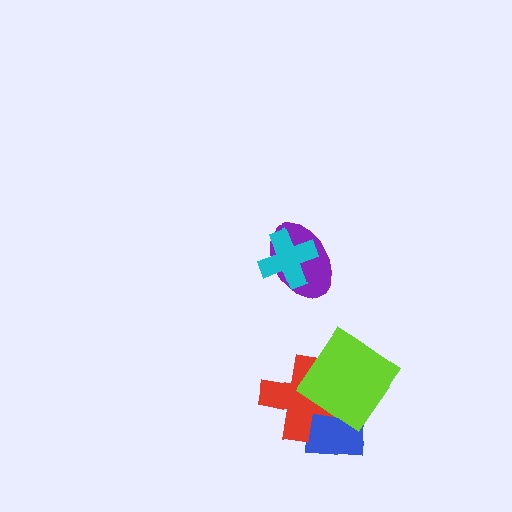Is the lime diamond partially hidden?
No, no other shape covers it.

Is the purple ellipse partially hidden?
Yes, it is partially covered by another shape.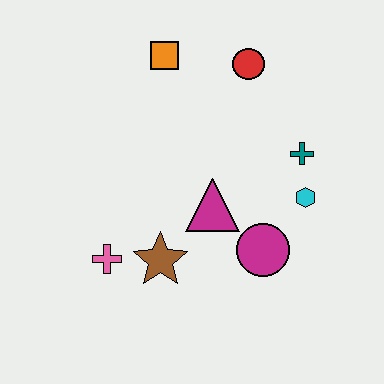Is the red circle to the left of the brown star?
No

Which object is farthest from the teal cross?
The pink cross is farthest from the teal cross.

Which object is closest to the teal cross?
The cyan hexagon is closest to the teal cross.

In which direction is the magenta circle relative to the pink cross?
The magenta circle is to the right of the pink cross.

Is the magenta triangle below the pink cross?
No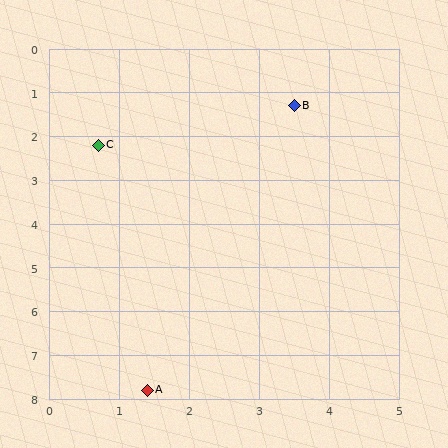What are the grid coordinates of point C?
Point C is at approximately (0.7, 2.2).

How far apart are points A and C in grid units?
Points A and C are about 5.6 grid units apart.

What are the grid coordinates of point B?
Point B is at approximately (3.5, 1.3).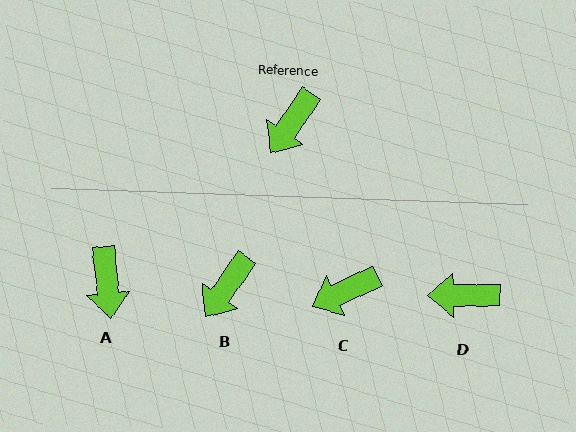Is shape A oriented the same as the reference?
No, it is off by about 42 degrees.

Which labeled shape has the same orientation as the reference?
B.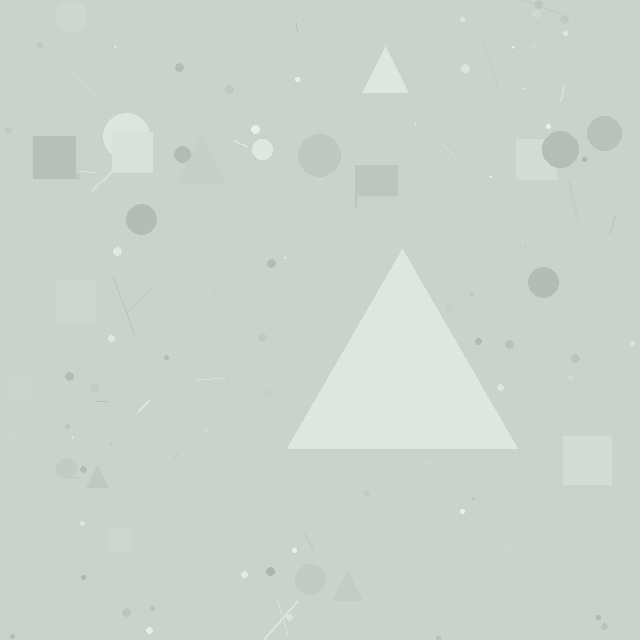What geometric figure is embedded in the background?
A triangle is embedded in the background.